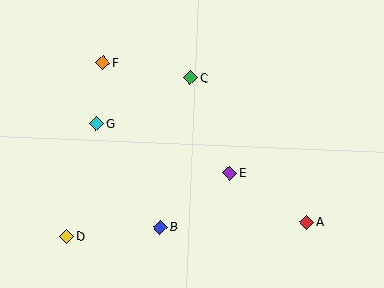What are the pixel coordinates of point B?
Point B is at (160, 227).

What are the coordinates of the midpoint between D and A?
The midpoint between D and A is at (187, 229).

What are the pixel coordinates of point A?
Point A is at (307, 222).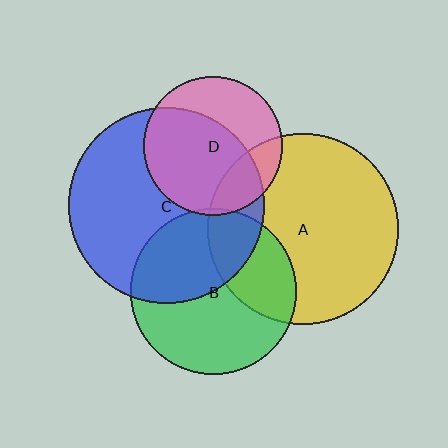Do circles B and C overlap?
Yes.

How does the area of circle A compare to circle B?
Approximately 1.3 times.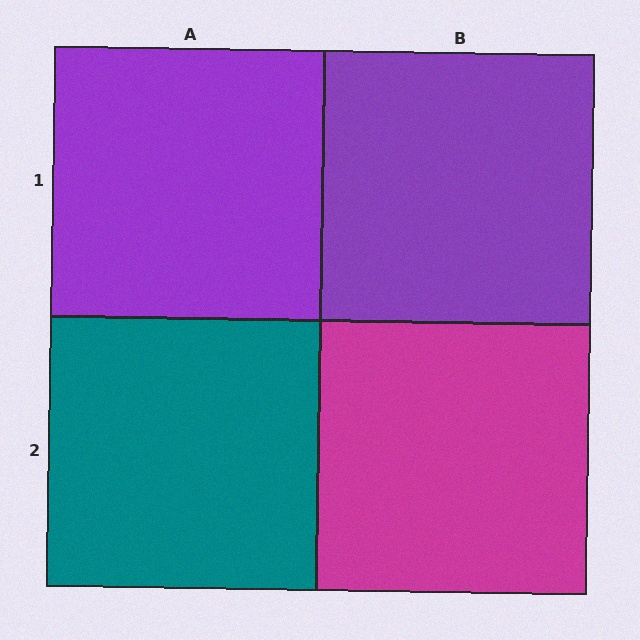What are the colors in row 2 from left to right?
Teal, magenta.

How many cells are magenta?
1 cell is magenta.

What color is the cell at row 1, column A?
Purple.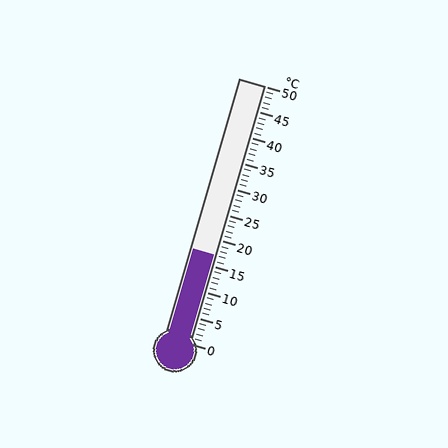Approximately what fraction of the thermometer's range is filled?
The thermometer is filled to approximately 35% of its range.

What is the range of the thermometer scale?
The thermometer scale ranges from 0°C to 50°C.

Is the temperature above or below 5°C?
The temperature is above 5°C.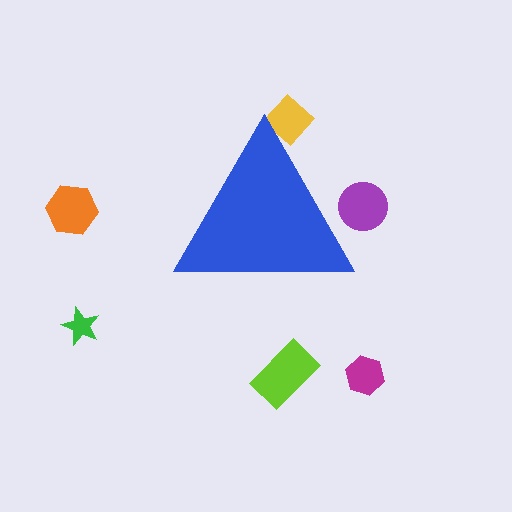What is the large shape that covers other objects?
A blue triangle.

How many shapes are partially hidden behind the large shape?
2 shapes are partially hidden.